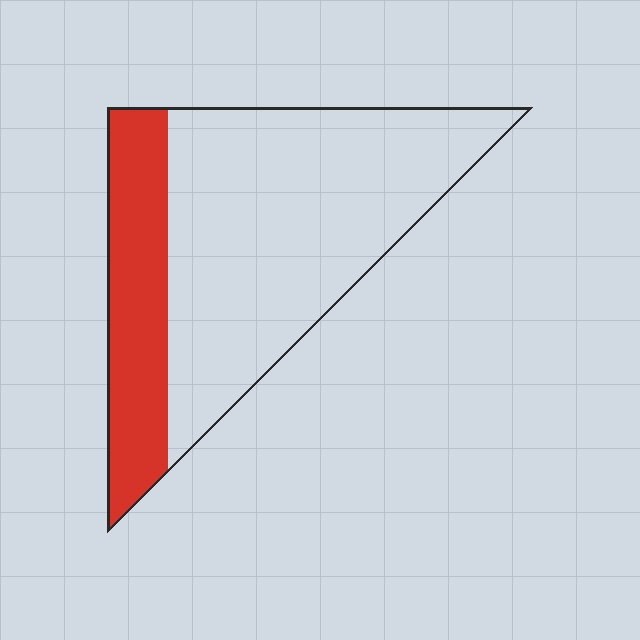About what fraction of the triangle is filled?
About one quarter (1/4).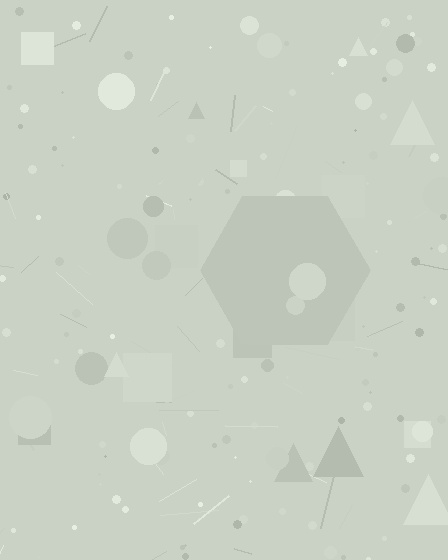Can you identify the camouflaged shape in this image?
The camouflaged shape is a hexagon.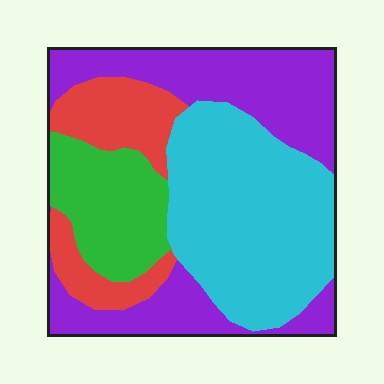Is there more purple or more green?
Purple.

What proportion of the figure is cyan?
Cyan takes up about one third (1/3) of the figure.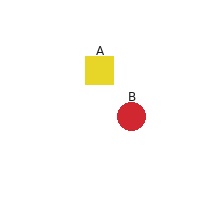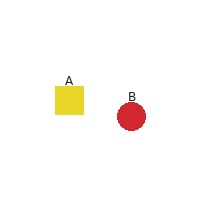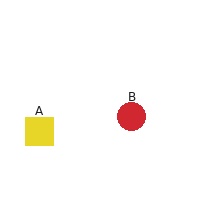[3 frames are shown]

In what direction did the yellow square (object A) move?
The yellow square (object A) moved down and to the left.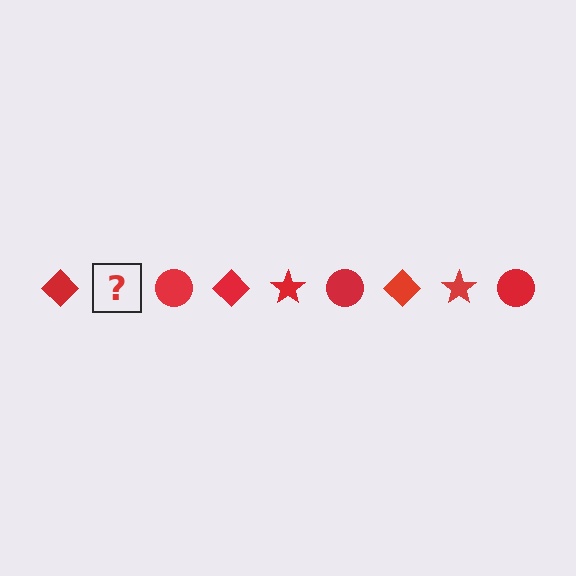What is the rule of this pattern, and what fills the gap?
The rule is that the pattern cycles through diamond, star, circle shapes in red. The gap should be filled with a red star.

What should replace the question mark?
The question mark should be replaced with a red star.